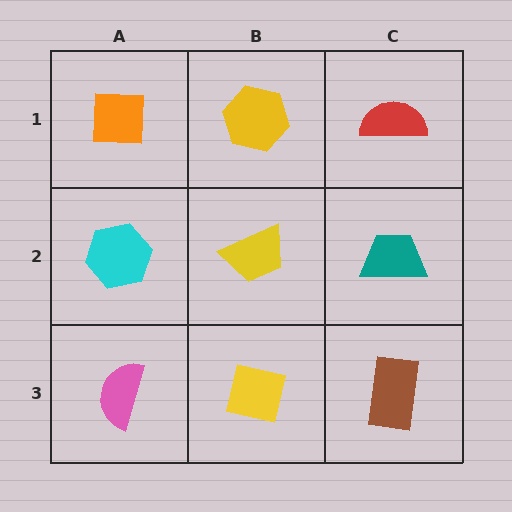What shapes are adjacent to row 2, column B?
A yellow hexagon (row 1, column B), a yellow square (row 3, column B), a cyan hexagon (row 2, column A), a teal trapezoid (row 2, column C).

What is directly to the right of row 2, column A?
A yellow trapezoid.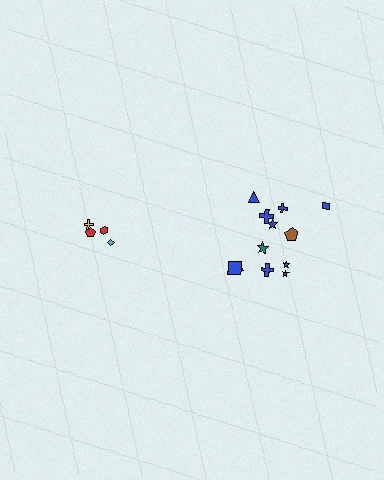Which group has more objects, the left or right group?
The right group.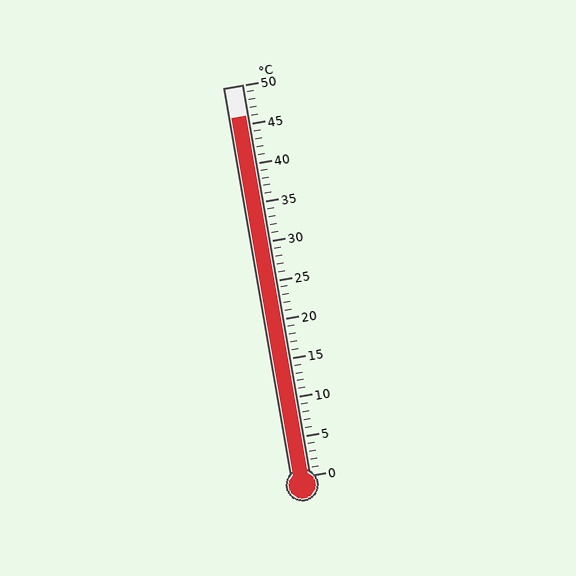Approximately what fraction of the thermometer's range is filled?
The thermometer is filled to approximately 90% of its range.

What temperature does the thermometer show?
The thermometer shows approximately 46°C.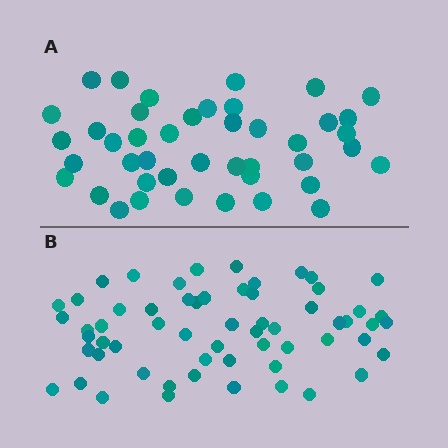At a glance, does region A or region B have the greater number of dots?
Region B (the bottom region) has more dots.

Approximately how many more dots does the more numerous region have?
Region B has approximately 15 more dots than region A.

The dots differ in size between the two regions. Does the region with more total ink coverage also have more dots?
No. Region A has more total ink coverage because its dots are larger, but region B actually contains more individual dots. Total area can be misleading — the number of items is what matters here.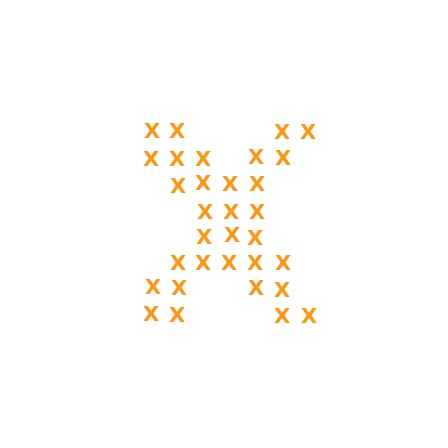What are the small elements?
The small elements are letter X's.